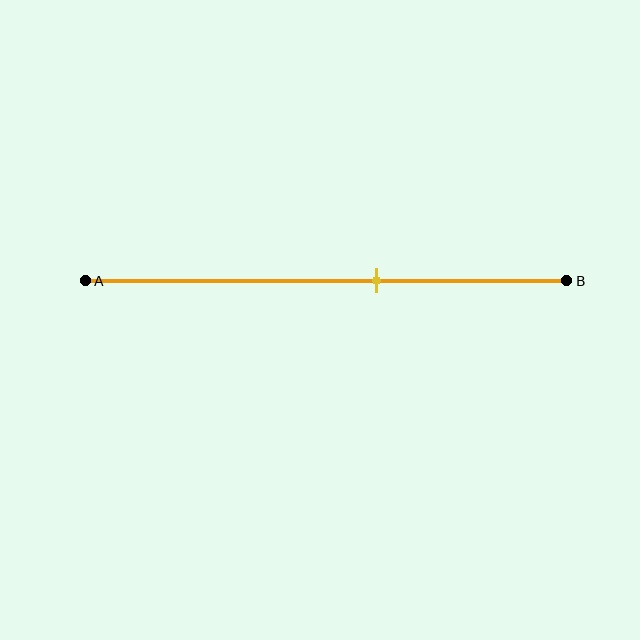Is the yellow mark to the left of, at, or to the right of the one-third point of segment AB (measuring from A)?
The yellow mark is to the right of the one-third point of segment AB.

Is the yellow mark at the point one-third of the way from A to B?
No, the mark is at about 60% from A, not at the 33% one-third point.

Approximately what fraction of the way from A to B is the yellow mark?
The yellow mark is approximately 60% of the way from A to B.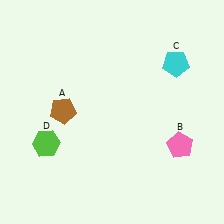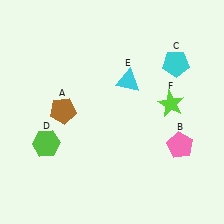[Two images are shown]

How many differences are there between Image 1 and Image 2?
There are 2 differences between the two images.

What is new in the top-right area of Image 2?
A cyan triangle (E) was added in the top-right area of Image 2.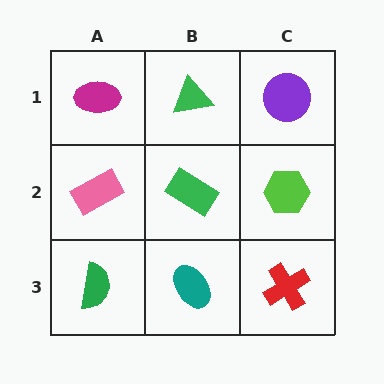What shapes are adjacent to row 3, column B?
A green rectangle (row 2, column B), a green semicircle (row 3, column A), a red cross (row 3, column C).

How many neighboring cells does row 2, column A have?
3.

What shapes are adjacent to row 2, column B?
A green triangle (row 1, column B), a teal ellipse (row 3, column B), a pink rectangle (row 2, column A), a lime hexagon (row 2, column C).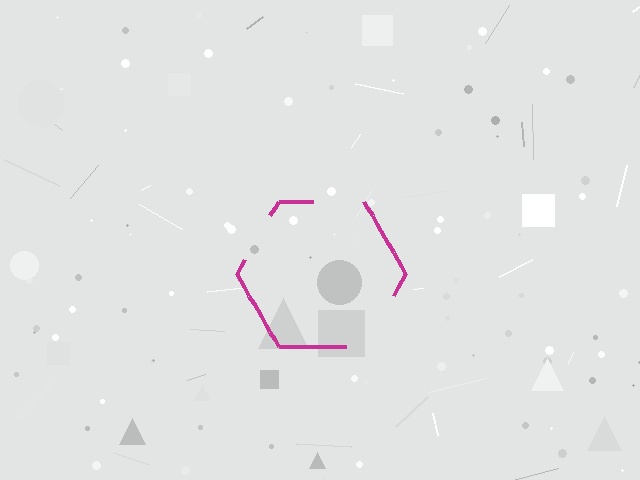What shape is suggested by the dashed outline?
The dashed outline suggests a hexagon.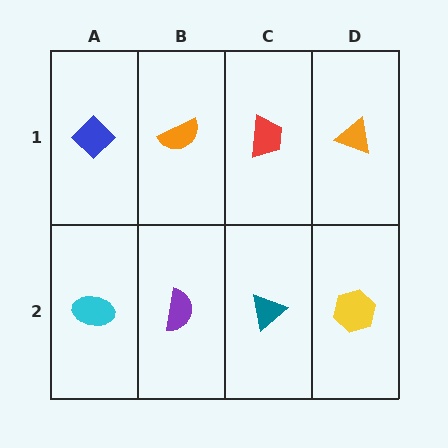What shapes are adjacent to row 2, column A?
A blue diamond (row 1, column A), a purple semicircle (row 2, column B).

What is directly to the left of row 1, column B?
A blue diamond.